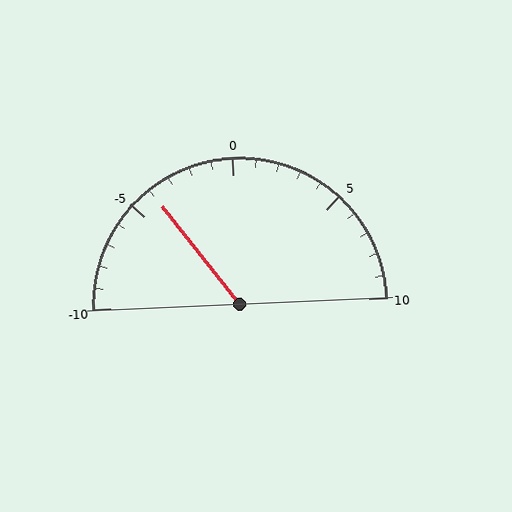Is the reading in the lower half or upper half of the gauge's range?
The reading is in the lower half of the range (-10 to 10).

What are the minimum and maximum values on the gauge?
The gauge ranges from -10 to 10.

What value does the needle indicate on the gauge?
The needle indicates approximately -4.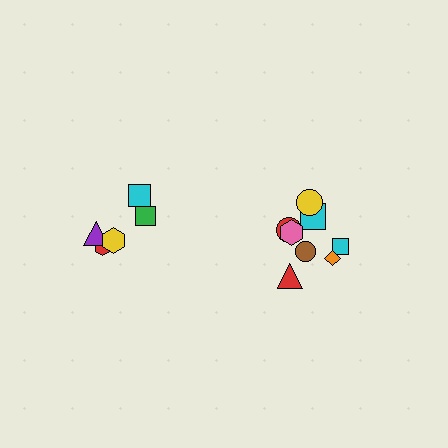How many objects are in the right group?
There are 8 objects.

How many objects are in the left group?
There are 5 objects.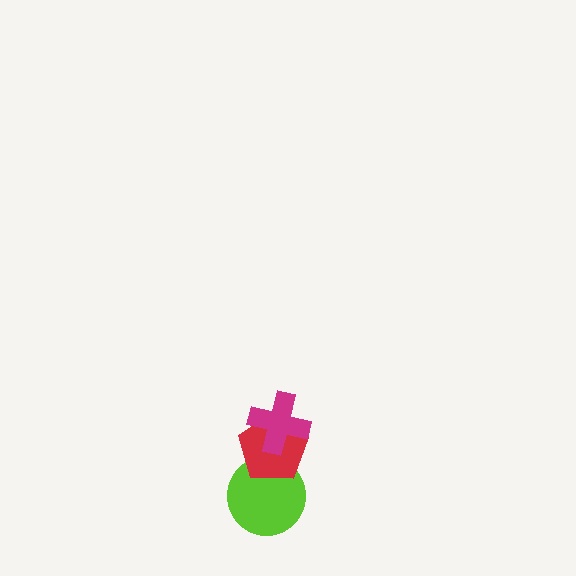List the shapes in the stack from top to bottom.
From top to bottom: the magenta cross, the red pentagon, the lime circle.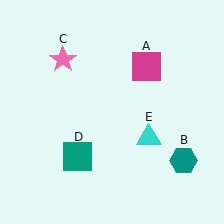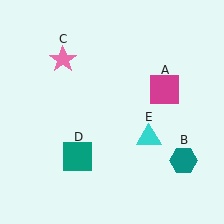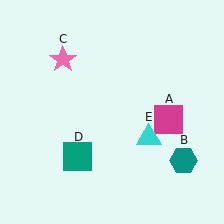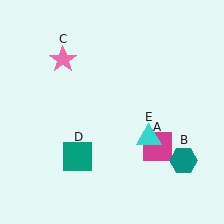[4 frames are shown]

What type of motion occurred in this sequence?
The magenta square (object A) rotated clockwise around the center of the scene.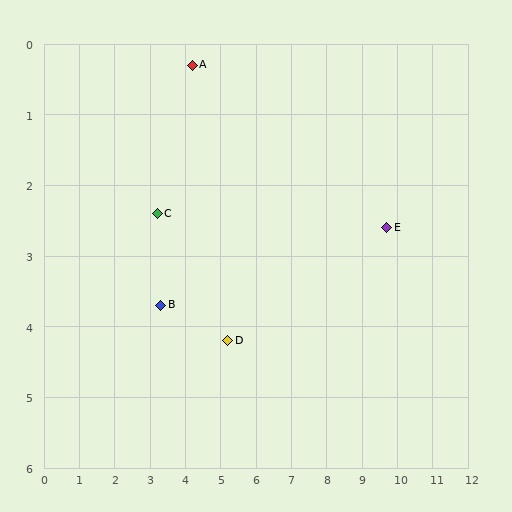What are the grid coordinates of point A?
Point A is at approximately (4.2, 0.3).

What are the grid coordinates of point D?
Point D is at approximately (5.2, 4.2).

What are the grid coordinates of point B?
Point B is at approximately (3.3, 3.7).